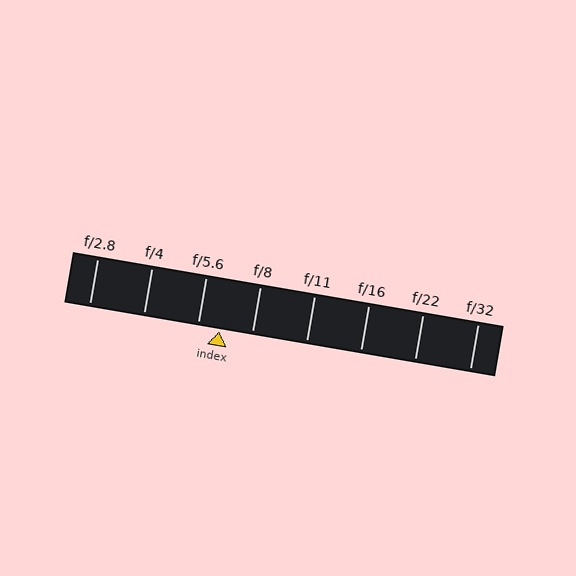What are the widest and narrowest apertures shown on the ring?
The widest aperture shown is f/2.8 and the narrowest is f/32.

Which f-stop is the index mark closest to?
The index mark is closest to f/5.6.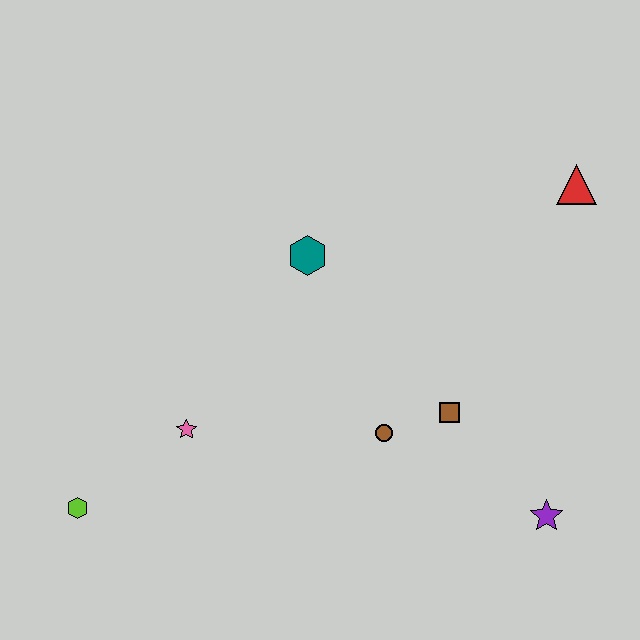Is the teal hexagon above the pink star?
Yes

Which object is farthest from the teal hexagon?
The purple star is farthest from the teal hexagon.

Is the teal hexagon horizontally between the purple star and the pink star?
Yes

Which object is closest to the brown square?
The brown circle is closest to the brown square.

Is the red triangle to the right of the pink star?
Yes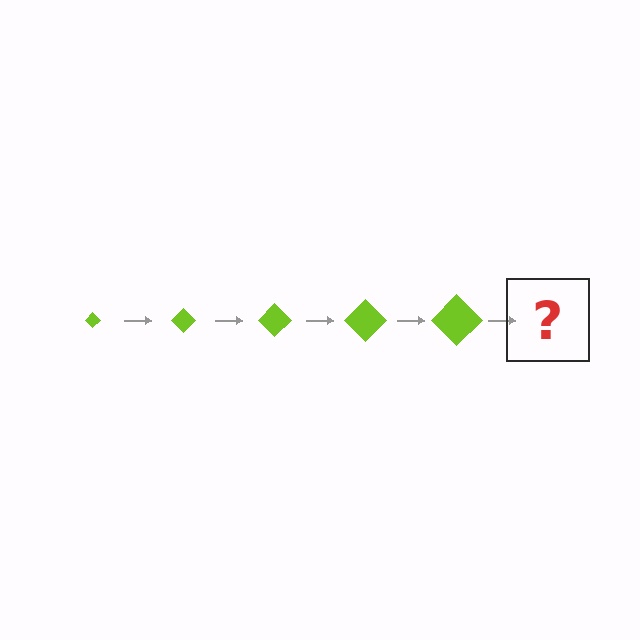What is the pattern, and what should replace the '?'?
The pattern is that the diamond gets progressively larger each step. The '?' should be a lime diamond, larger than the previous one.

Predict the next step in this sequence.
The next step is a lime diamond, larger than the previous one.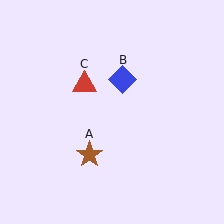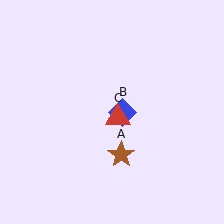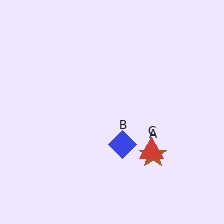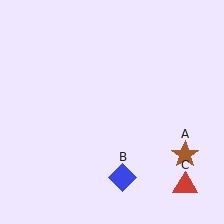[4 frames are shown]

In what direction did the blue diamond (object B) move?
The blue diamond (object B) moved down.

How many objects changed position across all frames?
3 objects changed position: brown star (object A), blue diamond (object B), red triangle (object C).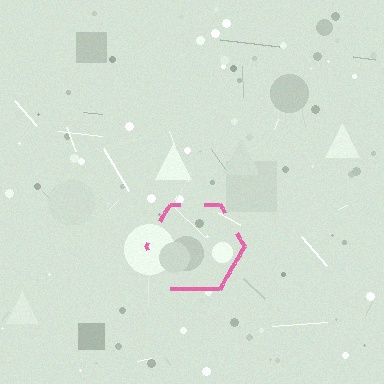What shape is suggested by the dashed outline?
The dashed outline suggests a hexagon.